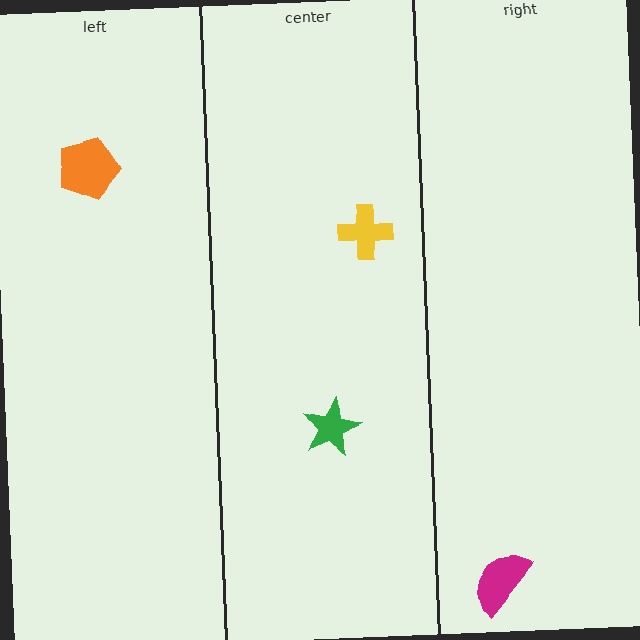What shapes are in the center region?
The green star, the yellow cross.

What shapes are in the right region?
The magenta semicircle.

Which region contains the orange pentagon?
The left region.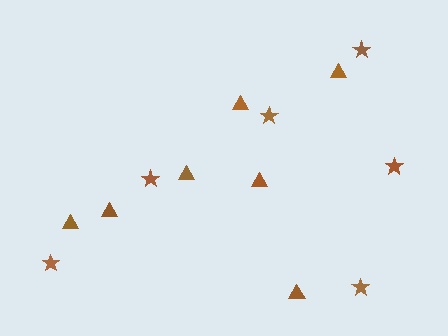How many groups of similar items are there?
There are 2 groups: one group of triangles (7) and one group of stars (6).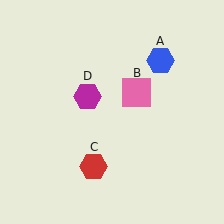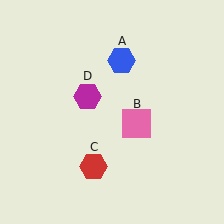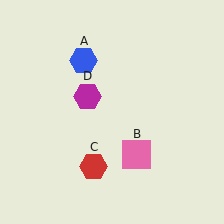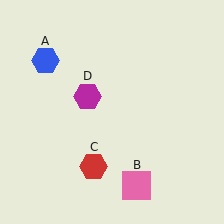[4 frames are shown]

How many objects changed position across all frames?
2 objects changed position: blue hexagon (object A), pink square (object B).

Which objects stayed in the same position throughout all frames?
Red hexagon (object C) and magenta hexagon (object D) remained stationary.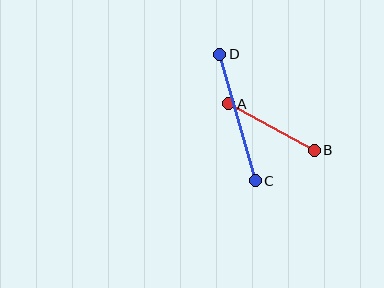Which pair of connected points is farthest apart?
Points C and D are farthest apart.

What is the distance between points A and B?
The distance is approximately 98 pixels.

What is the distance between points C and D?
The distance is approximately 131 pixels.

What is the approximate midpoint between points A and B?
The midpoint is at approximately (271, 127) pixels.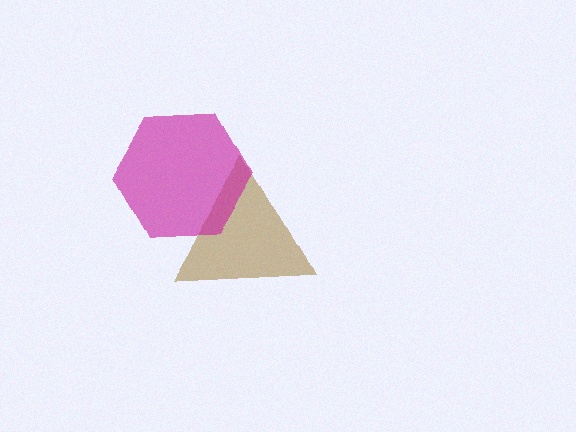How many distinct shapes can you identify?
There are 2 distinct shapes: a brown triangle, a magenta hexagon.